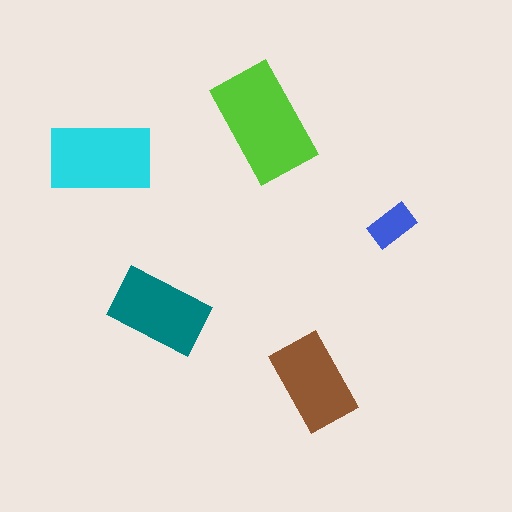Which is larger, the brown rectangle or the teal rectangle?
The teal one.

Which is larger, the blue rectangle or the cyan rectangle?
The cyan one.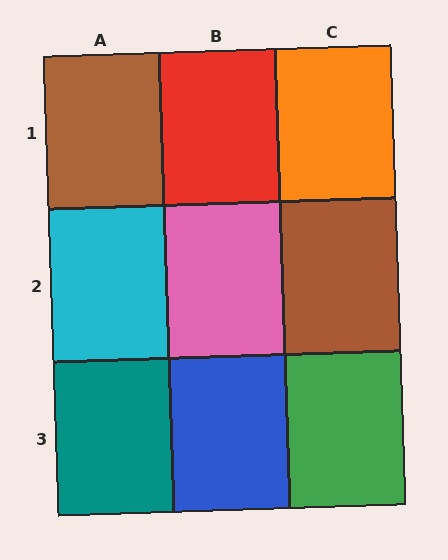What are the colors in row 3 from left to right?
Teal, blue, green.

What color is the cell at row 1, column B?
Red.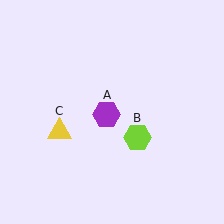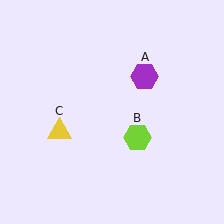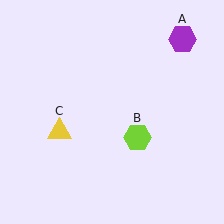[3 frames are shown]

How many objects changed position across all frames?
1 object changed position: purple hexagon (object A).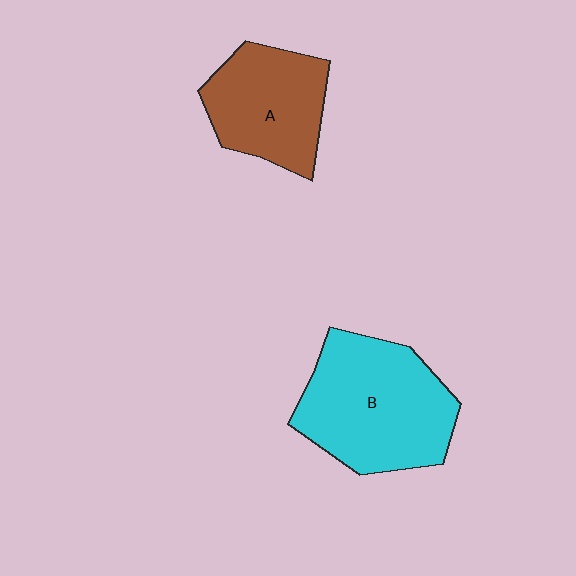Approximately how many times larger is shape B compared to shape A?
Approximately 1.4 times.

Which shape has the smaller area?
Shape A (brown).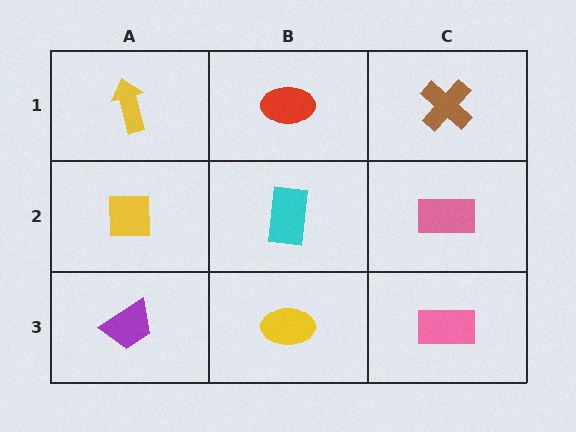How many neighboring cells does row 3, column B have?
3.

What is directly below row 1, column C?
A pink rectangle.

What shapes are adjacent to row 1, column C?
A pink rectangle (row 2, column C), a red ellipse (row 1, column B).